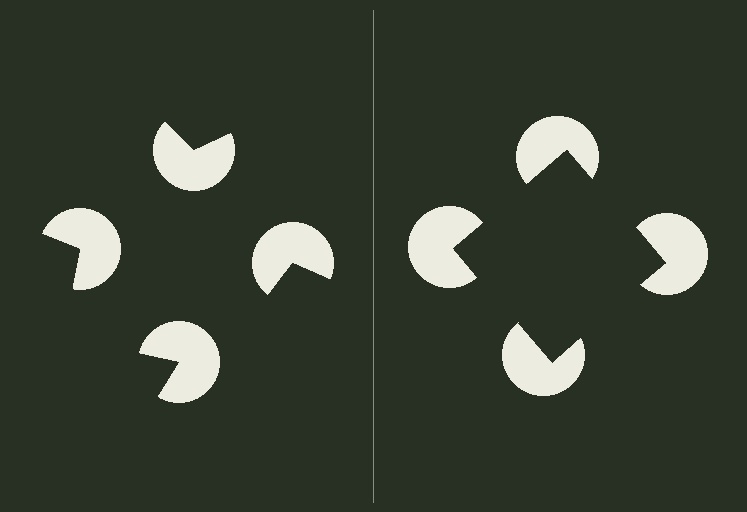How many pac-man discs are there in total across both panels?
8 — 4 on each side.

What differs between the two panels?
The pac-man discs are positioned identically on both sides; only the wedge orientations differ. On the right they align to a square; on the left they are misaligned.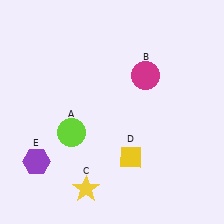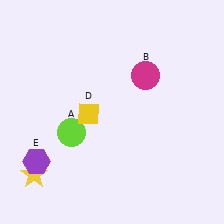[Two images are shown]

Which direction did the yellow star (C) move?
The yellow star (C) moved left.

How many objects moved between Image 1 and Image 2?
2 objects moved between the two images.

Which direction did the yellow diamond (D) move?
The yellow diamond (D) moved up.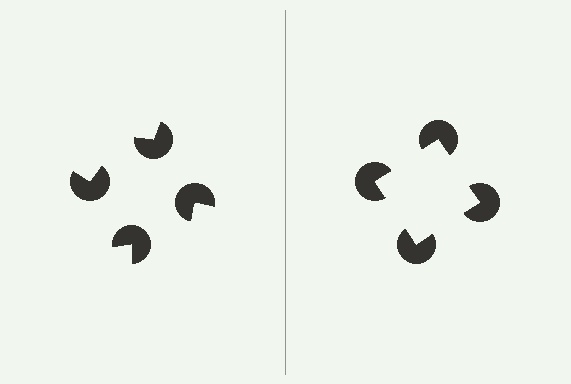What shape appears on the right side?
An illusory square.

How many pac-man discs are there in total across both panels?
8 — 4 on each side.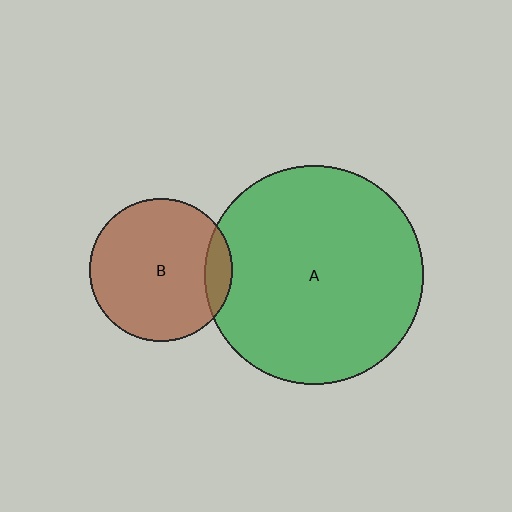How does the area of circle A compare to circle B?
Approximately 2.3 times.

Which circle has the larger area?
Circle A (green).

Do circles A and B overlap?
Yes.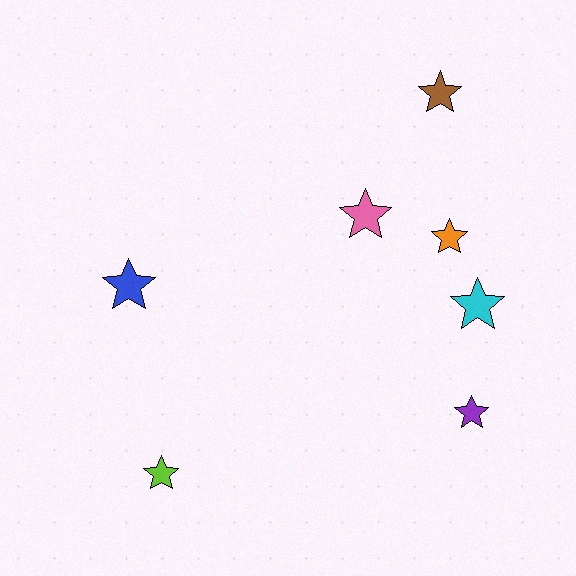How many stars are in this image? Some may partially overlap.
There are 7 stars.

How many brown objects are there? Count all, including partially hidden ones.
There is 1 brown object.